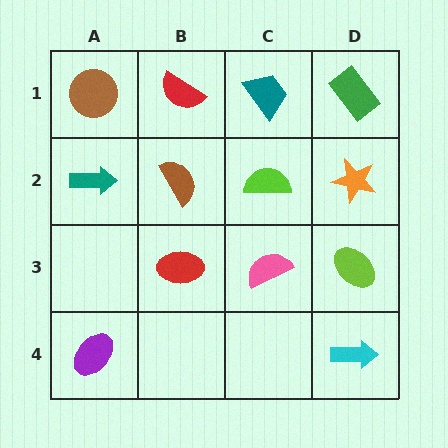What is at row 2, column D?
An orange star.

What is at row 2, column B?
A brown semicircle.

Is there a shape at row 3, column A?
No, that cell is empty.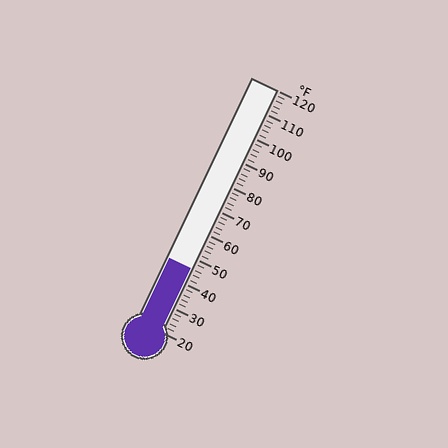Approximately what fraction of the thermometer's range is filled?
The thermometer is filled to approximately 25% of its range.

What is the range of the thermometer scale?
The thermometer scale ranges from 20°F to 120°F.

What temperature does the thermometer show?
The thermometer shows approximately 46°F.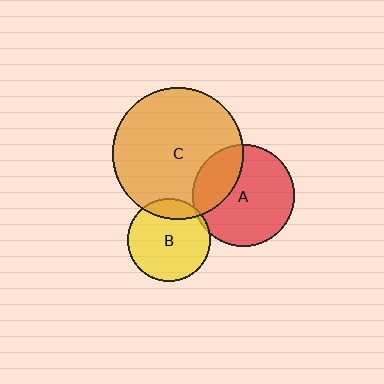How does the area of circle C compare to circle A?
Approximately 1.7 times.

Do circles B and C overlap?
Yes.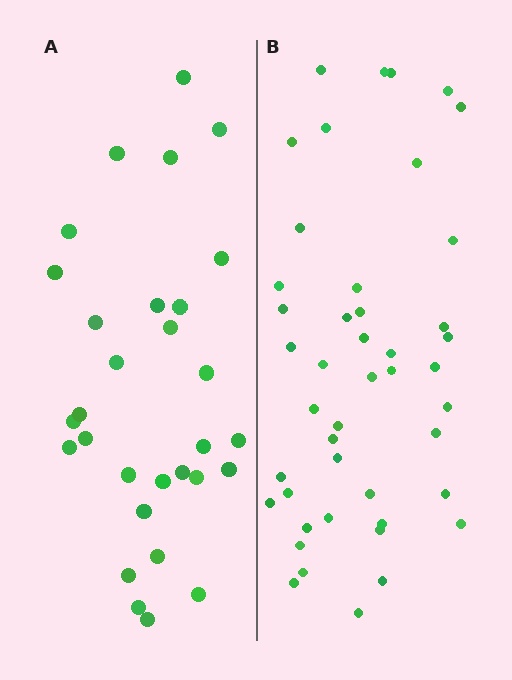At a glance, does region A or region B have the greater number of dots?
Region B (the right region) has more dots.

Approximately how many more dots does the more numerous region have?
Region B has approximately 15 more dots than region A.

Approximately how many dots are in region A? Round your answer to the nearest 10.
About 30 dots.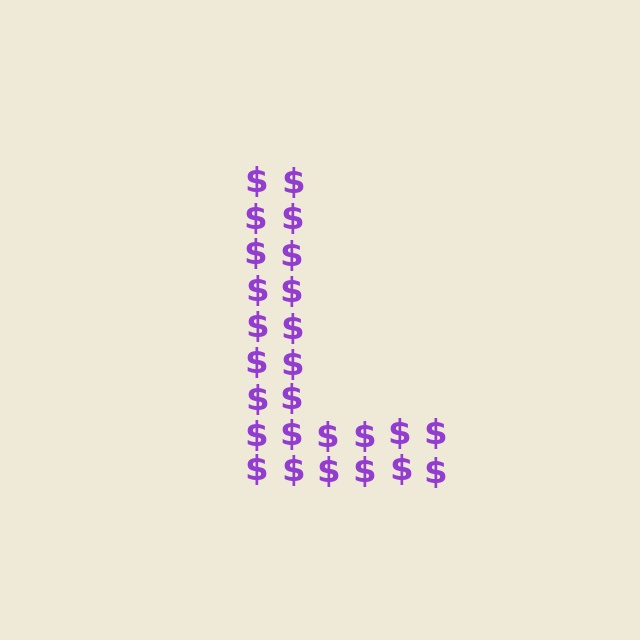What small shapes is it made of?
It is made of small dollar signs.